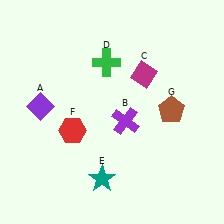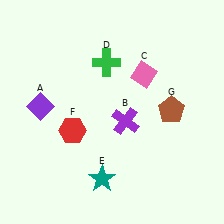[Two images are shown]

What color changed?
The diamond (C) changed from magenta in Image 1 to pink in Image 2.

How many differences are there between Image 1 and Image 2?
There is 1 difference between the two images.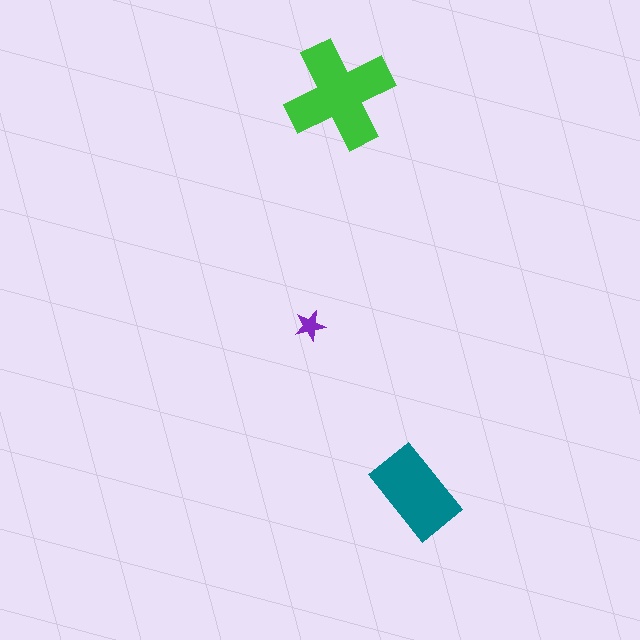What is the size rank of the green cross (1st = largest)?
1st.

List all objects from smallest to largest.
The purple star, the teal rectangle, the green cross.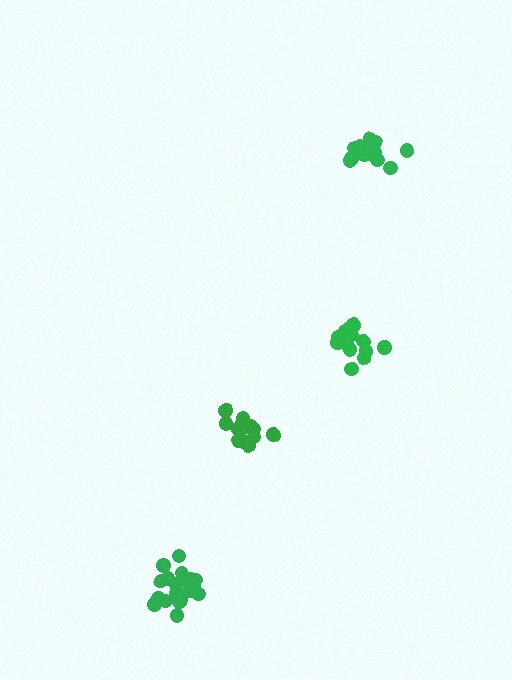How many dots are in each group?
Group 1: 13 dots, Group 2: 14 dots, Group 3: 19 dots, Group 4: 15 dots (61 total).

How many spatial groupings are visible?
There are 4 spatial groupings.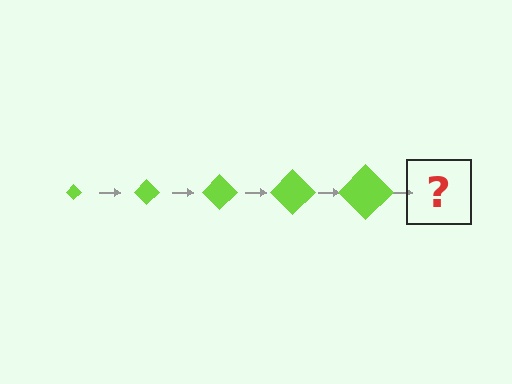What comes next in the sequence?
The next element should be a lime diamond, larger than the previous one.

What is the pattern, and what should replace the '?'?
The pattern is that the diamond gets progressively larger each step. The '?' should be a lime diamond, larger than the previous one.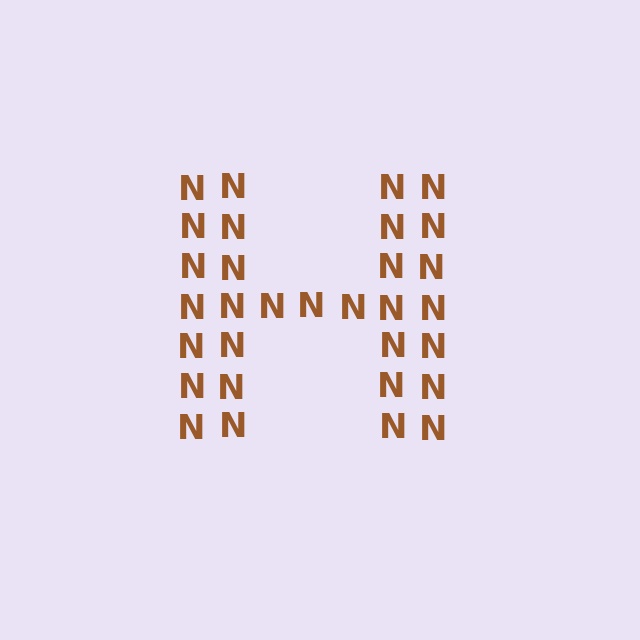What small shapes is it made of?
It is made of small letter N's.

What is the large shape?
The large shape is the letter H.